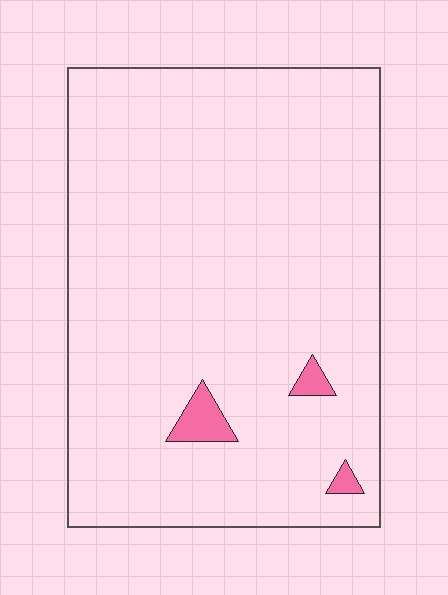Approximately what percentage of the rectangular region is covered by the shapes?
Approximately 5%.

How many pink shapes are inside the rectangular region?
3.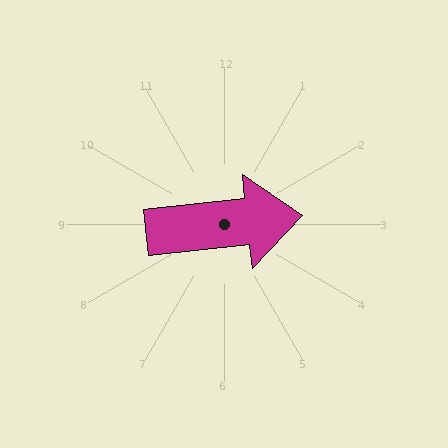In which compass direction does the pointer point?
East.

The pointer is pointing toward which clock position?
Roughly 3 o'clock.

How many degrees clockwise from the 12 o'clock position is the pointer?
Approximately 84 degrees.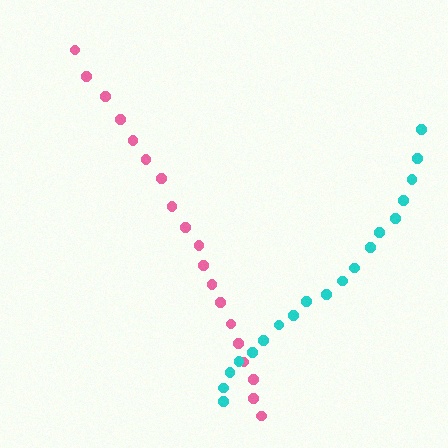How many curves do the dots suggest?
There are 2 distinct paths.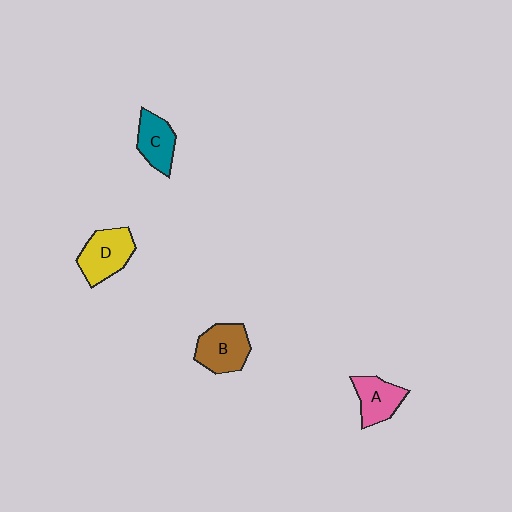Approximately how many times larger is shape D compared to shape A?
Approximately 1.2 times.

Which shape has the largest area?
Shape D (yellow).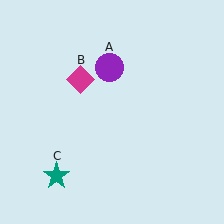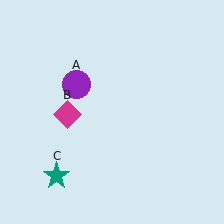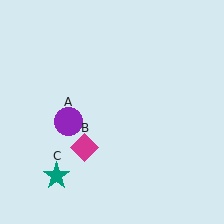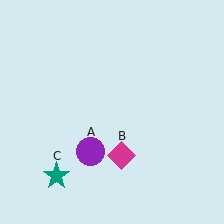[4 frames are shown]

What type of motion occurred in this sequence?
The purple circle (object A), magenta diamond (object B) rotated counterclockwise around the center of the scene.